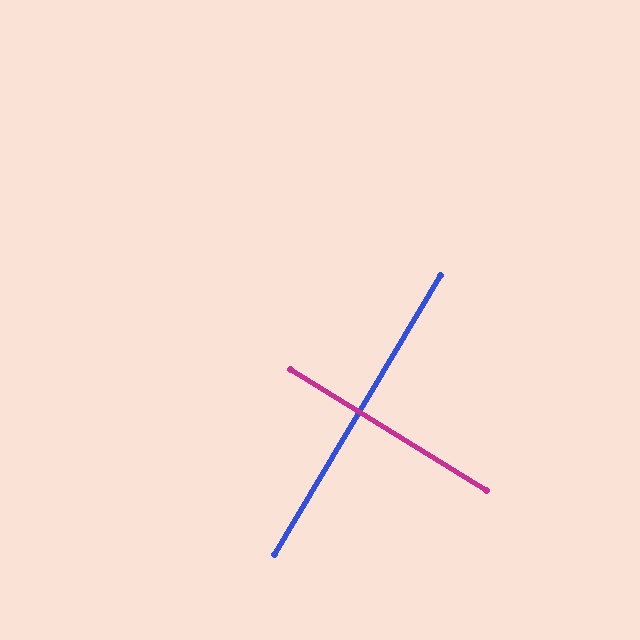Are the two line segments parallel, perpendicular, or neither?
Perpendicular — they meet at approximately 89°.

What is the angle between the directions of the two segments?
Approximately 89 degrees.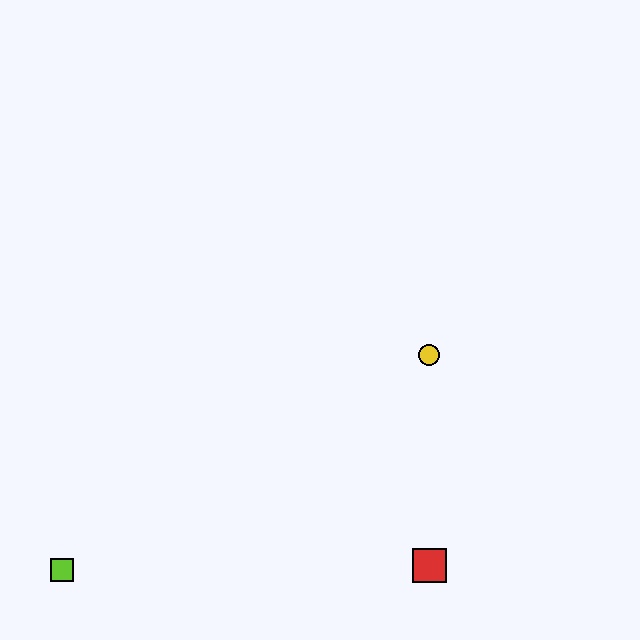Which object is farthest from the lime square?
The yellow circle is farthest from the lime square.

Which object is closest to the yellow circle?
The red square is closest to the yellow circle.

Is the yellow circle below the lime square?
No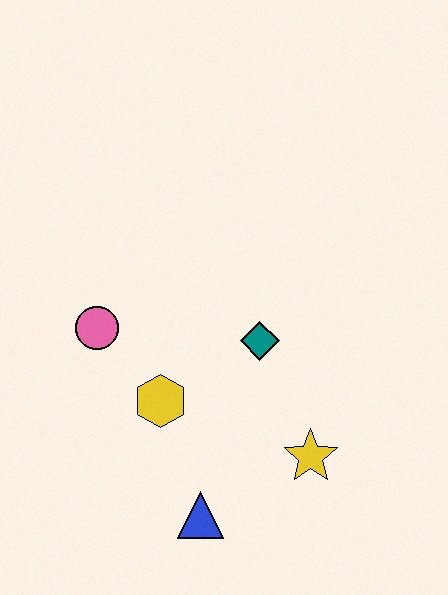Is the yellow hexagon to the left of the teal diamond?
Yes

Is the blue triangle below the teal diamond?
Yes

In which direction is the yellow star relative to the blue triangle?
The yellow star is to the right of the blue triangle.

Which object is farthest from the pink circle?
The yellow star is farthest from the pink circle.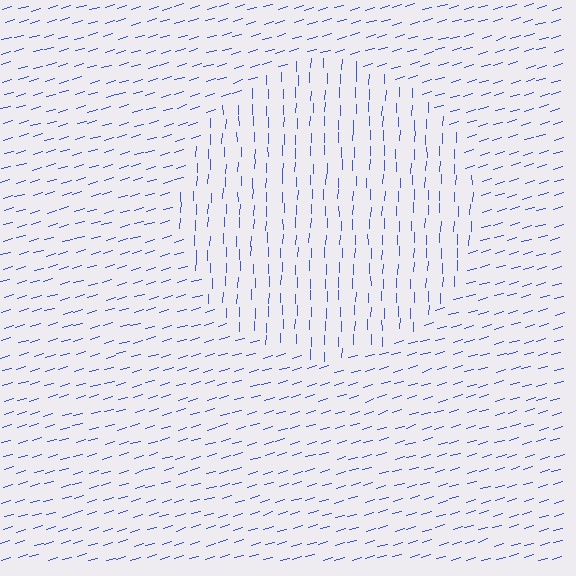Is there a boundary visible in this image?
Yes, there is a texture boundary formed by a change in line orientation.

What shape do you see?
I see a circle.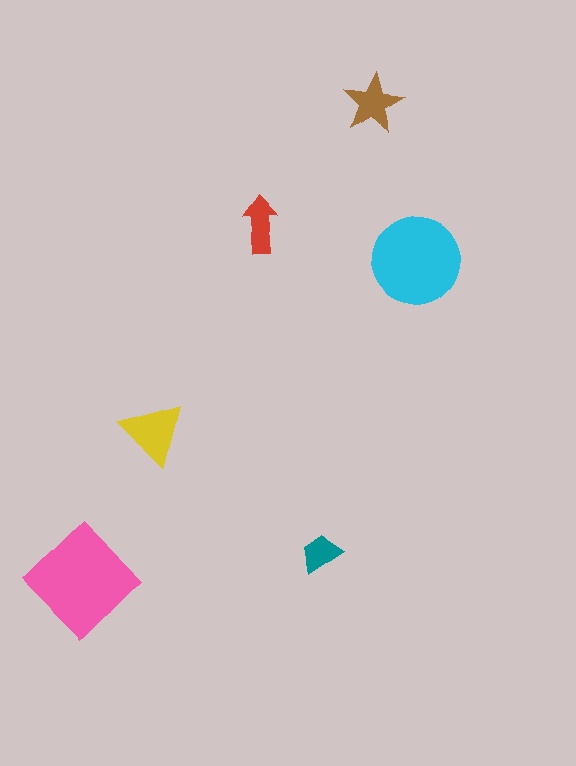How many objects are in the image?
There are 6 objects in the image.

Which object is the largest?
The pink diamond.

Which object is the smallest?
The teal trapezoid.